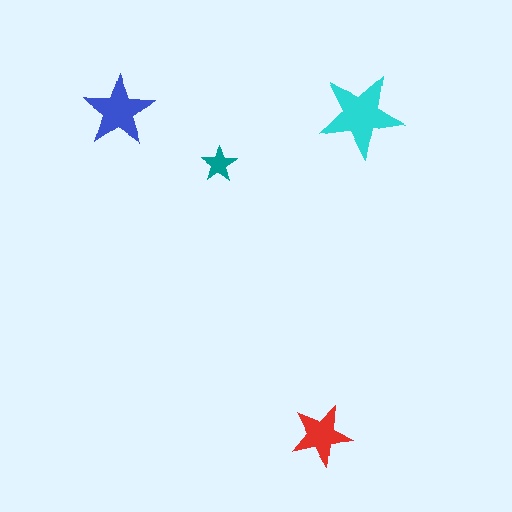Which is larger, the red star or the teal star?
The red one.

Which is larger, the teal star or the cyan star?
The cyan one.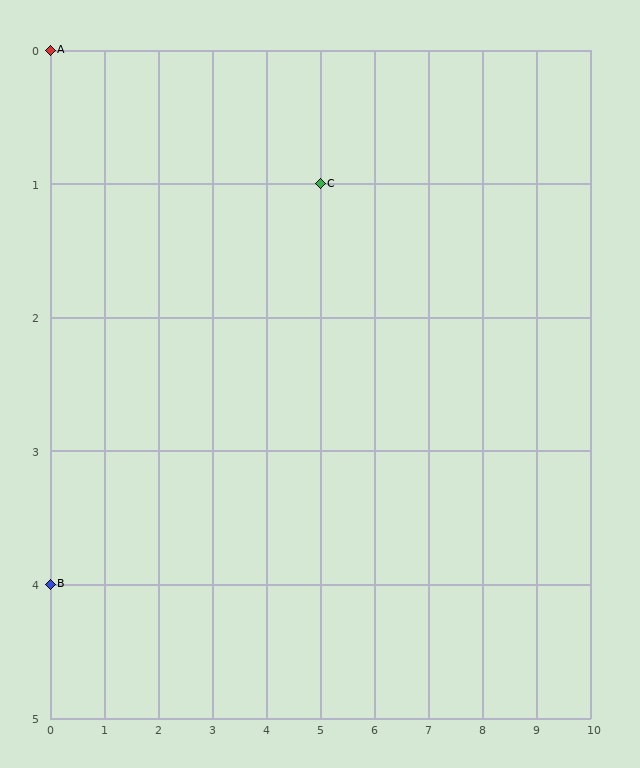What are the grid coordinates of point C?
Point C is at grid coordinates (5, 1).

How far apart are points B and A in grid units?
Points B and A are 4 rows apart.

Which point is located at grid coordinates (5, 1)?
Point C is at (5, 1).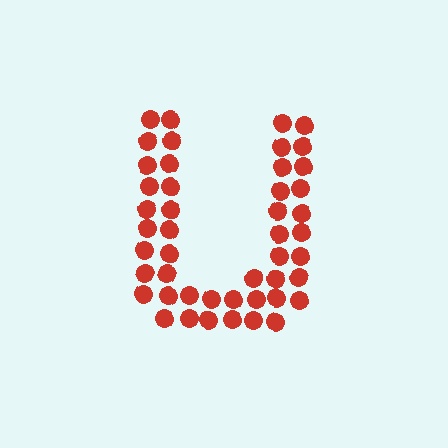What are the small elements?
The small elements are circles.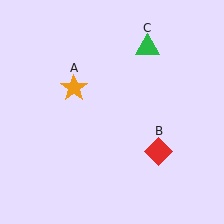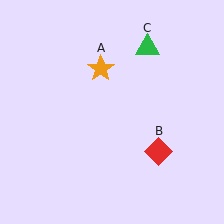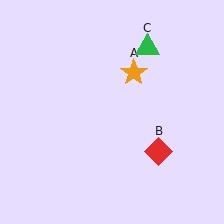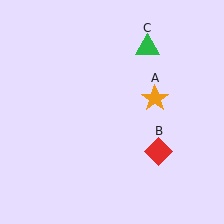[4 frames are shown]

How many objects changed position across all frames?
1 object changed position: orange star (object A).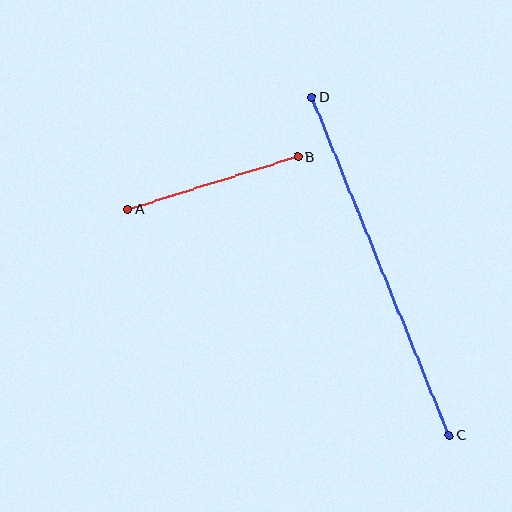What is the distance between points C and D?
The distance is approximately 365 pixels.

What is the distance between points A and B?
The distance is approximately 178 pixels.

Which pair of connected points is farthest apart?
Points C and D are farthest apart.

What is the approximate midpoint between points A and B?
The midpoint is at approximately (213, 183) pixels.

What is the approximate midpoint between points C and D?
The midpoint is at approximately (380, 266) pixels.